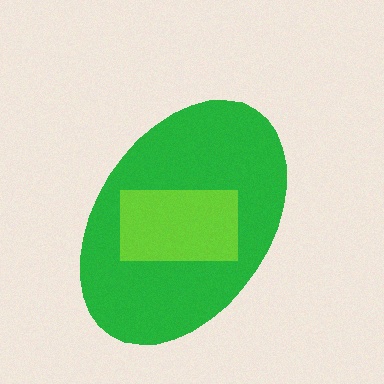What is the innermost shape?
The lime rectangle.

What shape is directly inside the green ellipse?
The lime rectangle.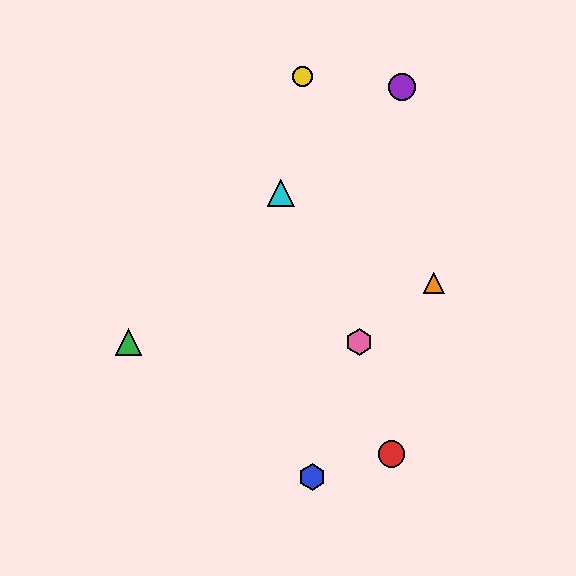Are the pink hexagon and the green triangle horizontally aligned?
Yes, both are at y≈342.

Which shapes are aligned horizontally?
The green triangle, the pink hexagon are aligned horizontally.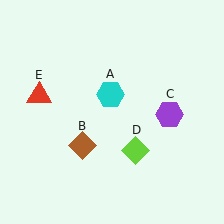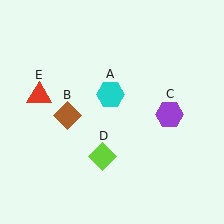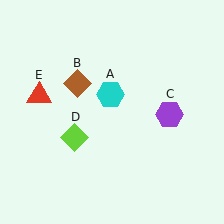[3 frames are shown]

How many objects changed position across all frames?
2 objects changed position: brown diamond (object B), lime diamond (object D).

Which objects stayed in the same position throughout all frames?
Cyan hexagon (object A) and purple hexagon (object C) and red triangle (object E) remained stationary.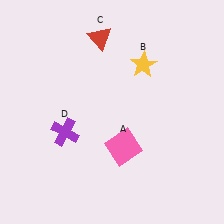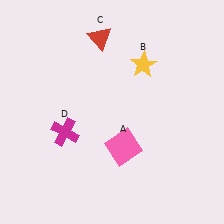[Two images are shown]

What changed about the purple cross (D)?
In Image 1, D is purple. In Image 2, it changed to magenta.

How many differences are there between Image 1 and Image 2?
There is 1 difference between the two images.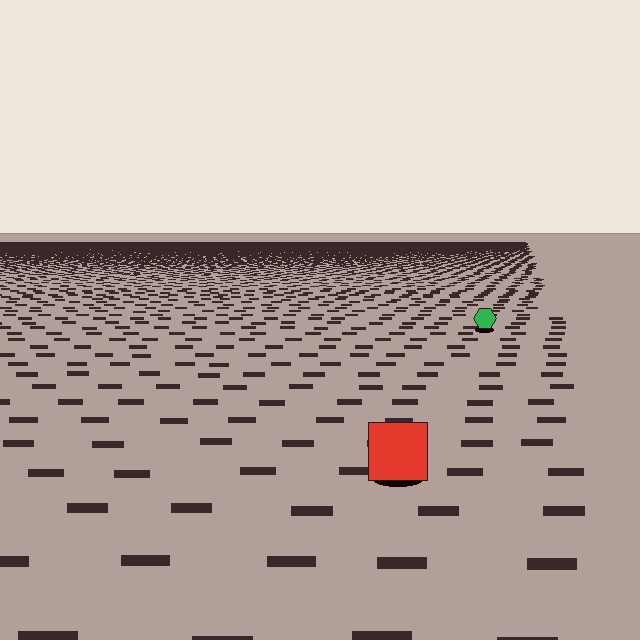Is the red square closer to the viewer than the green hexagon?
Yes. The red square is closer — you can tell from the texture gradient: the ground texture is coarser near it.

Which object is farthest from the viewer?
The green hexagon is farthest from the viewer. It appears smaller and the ground texture around it is denser.